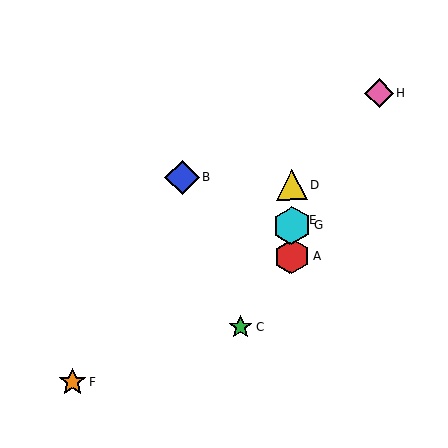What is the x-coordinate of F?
Object F is at x≈73.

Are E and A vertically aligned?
Yes, both are at x≈292.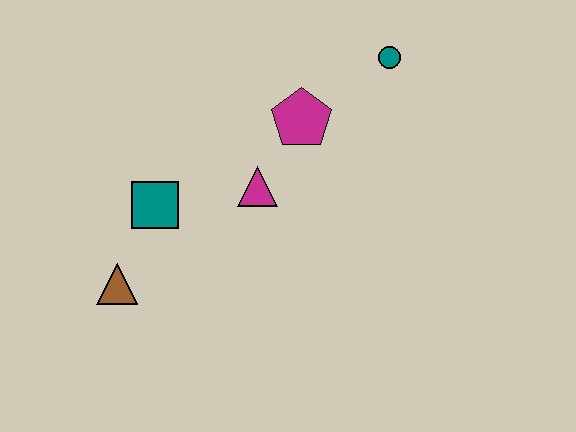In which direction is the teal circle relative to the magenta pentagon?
The teal circle is to the right of the magenta pentagon.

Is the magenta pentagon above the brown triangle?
Yes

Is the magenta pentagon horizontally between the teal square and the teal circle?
Yes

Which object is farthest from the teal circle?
The brown triangle is farthest from the teal circle.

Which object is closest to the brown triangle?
The teal square is closest to the brown triangle.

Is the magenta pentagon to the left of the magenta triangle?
No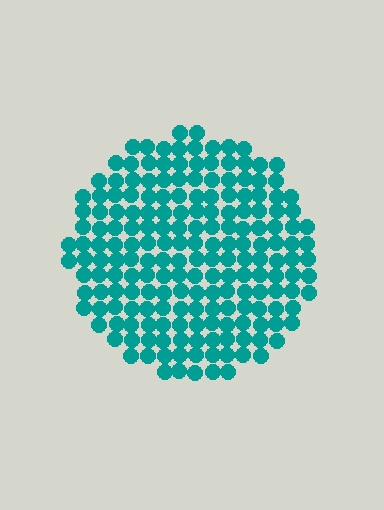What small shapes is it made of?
It is made of small circles.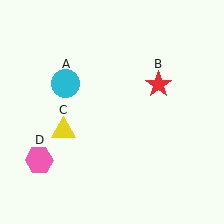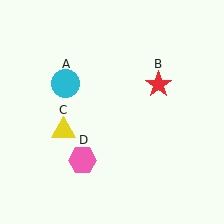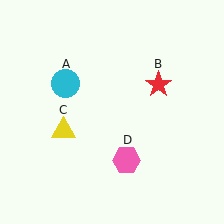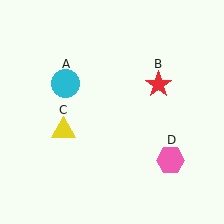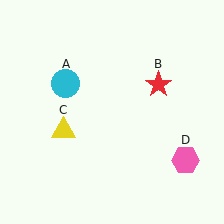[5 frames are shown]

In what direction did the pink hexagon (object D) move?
The pink hexagon (object D) moved right.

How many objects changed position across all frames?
1 object changed position: pink hexagon (object D).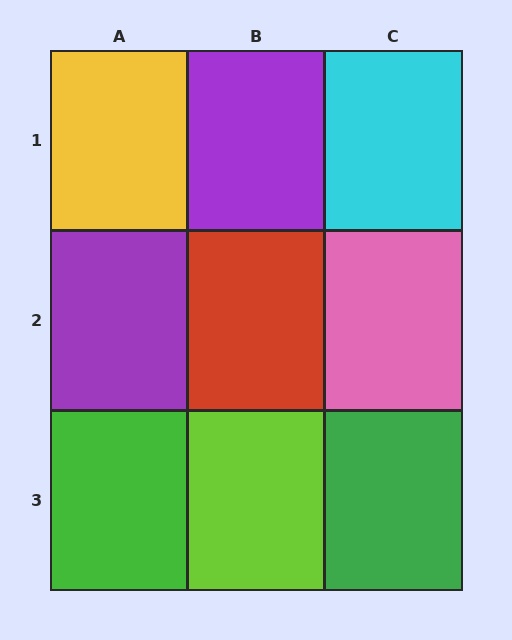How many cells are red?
1 cell is red.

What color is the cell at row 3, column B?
Lime.